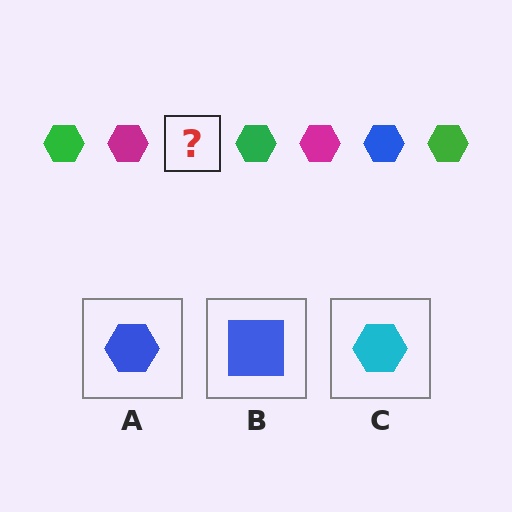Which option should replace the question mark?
Option A.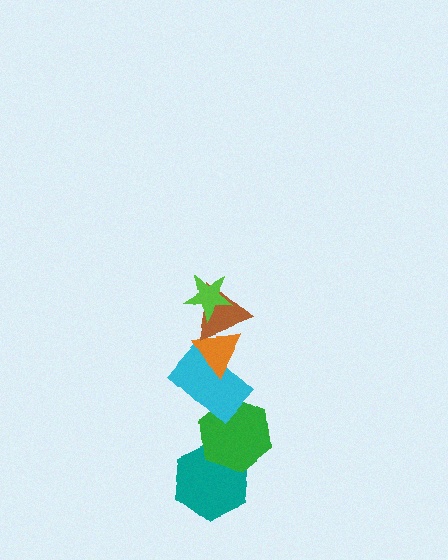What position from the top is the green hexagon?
The green hexagon is 5th from the top.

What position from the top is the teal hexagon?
The teal hexagon is 6th from the top.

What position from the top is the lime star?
The lime star is 1st from the top.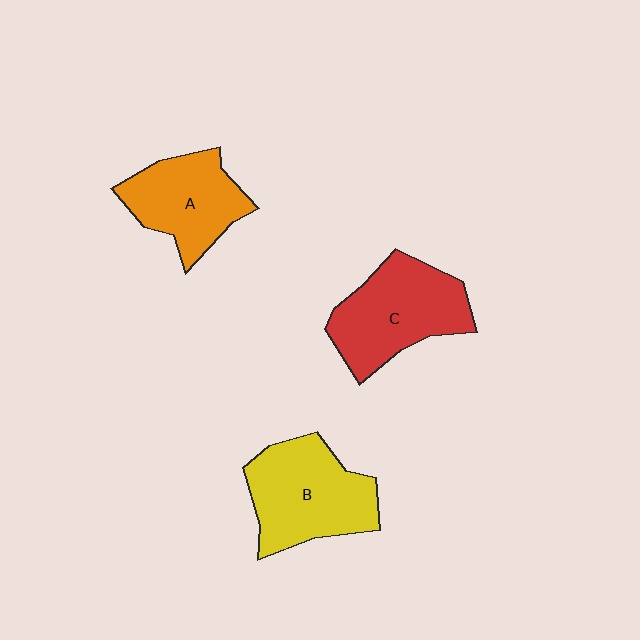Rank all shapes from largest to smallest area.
From largest to smallest: B (yellow), C (red), A (orange).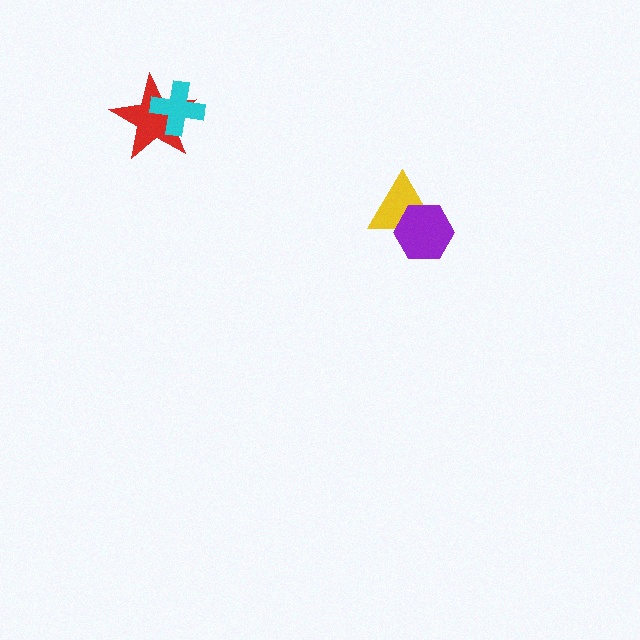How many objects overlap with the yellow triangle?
1 object overlaps with the yellow triangle.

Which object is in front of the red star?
The cyan cross is in front of the red star.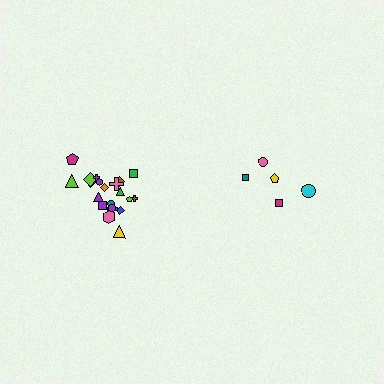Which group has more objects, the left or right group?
The left group.